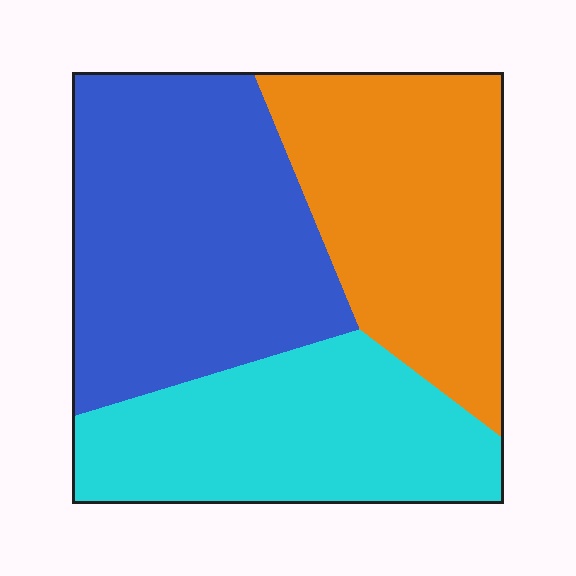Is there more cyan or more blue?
Blue.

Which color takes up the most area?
Blue, at roughly 40%.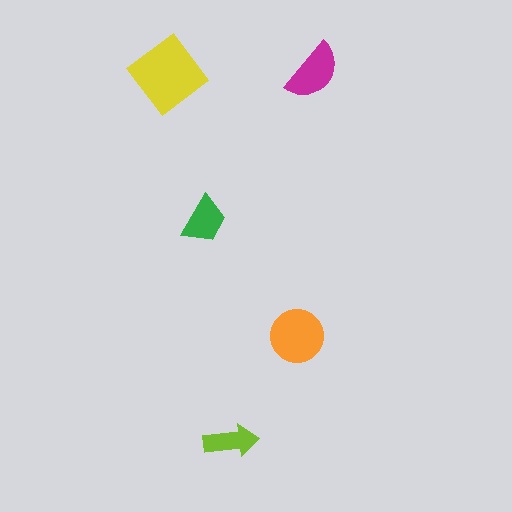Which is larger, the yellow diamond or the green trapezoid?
The yellow diamond.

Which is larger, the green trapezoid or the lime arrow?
The green trapezoid.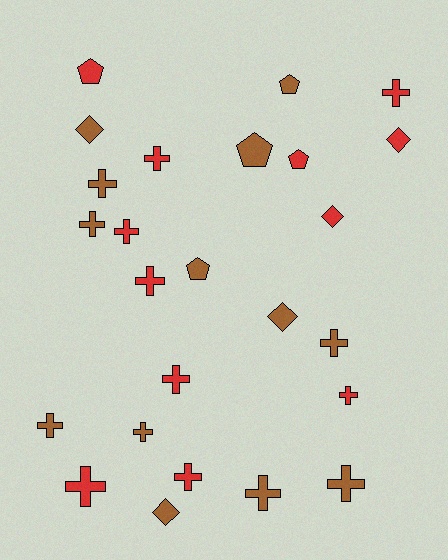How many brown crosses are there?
There are 7 brown crosses.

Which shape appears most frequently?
Cross, with 15 objects.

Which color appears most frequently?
Brown, with 13 objects.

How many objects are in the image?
There are 25 objects.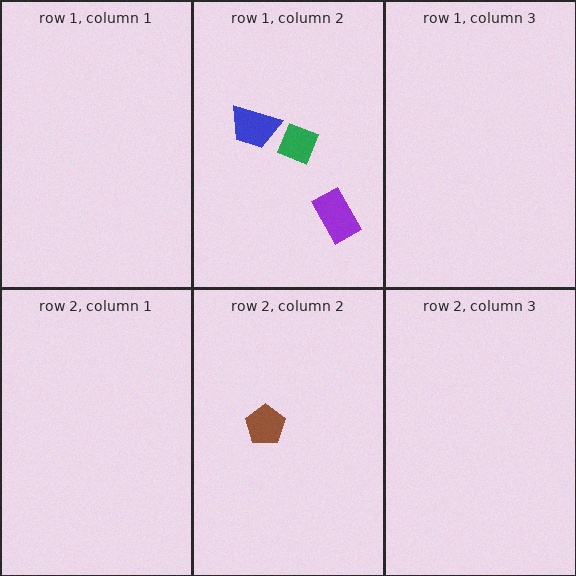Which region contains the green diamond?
The row 1, column 2 region.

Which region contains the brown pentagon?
The row 2, column 2 region.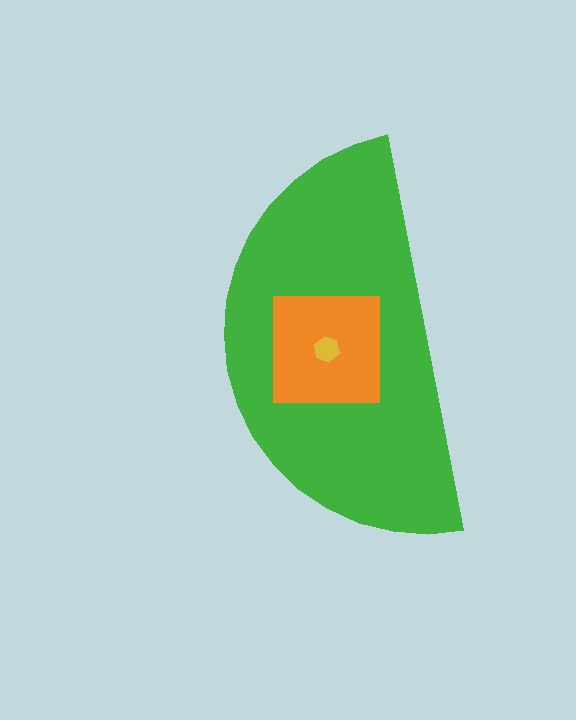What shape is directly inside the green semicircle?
The orange square.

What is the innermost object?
The yellow hexagon.